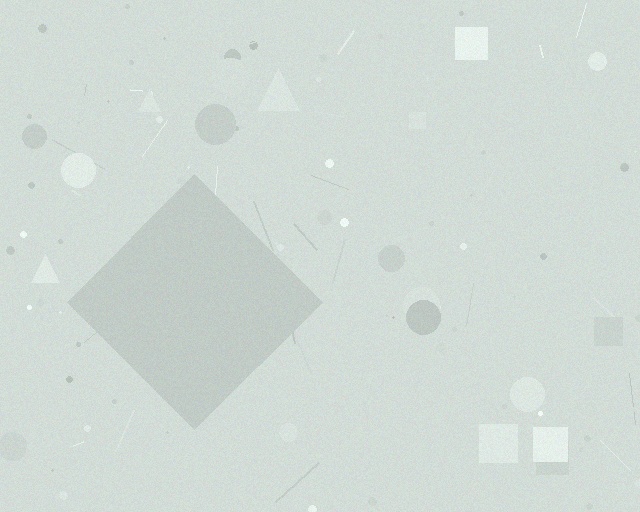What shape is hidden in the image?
A diamond is hidden in the image.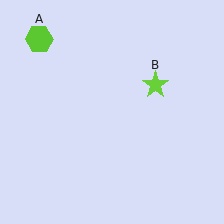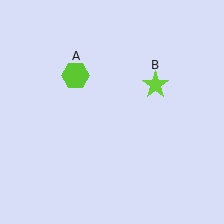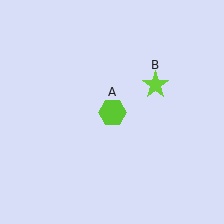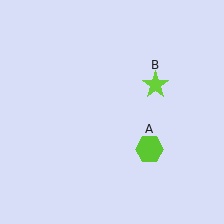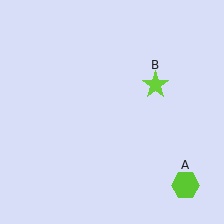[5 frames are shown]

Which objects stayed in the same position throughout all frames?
Lime star (object B) remained stationary.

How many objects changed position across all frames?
1 object changed position: lime hexagon (object A).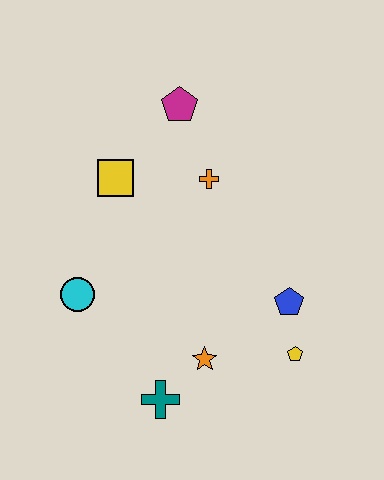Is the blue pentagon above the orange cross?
No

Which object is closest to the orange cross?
The magenta pentagon is closest to the orange cross.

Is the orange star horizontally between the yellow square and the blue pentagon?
Yes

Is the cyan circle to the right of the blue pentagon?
No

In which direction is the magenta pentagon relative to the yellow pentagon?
The magenta pentagon is above the yellow pentagon.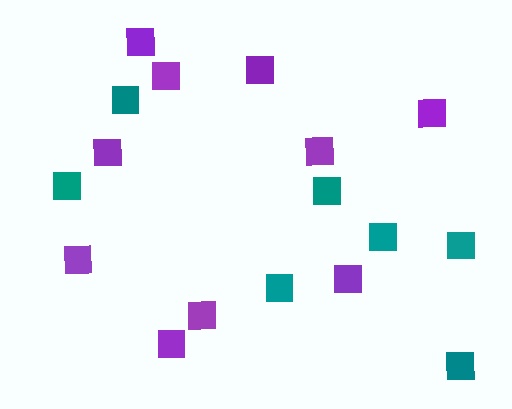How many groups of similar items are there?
There are 2 groups: one group of purple squares (10) and one group of teal squares (7).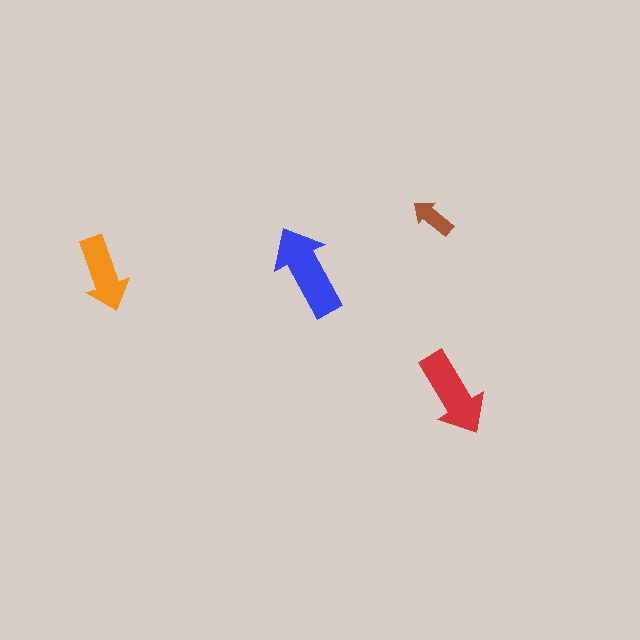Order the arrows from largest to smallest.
the blue one, the red one, the orange one, the brown one.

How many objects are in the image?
There are 4 objects in the image.